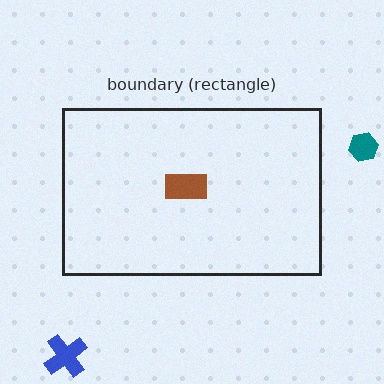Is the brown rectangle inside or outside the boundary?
Inside.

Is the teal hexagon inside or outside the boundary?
Outside.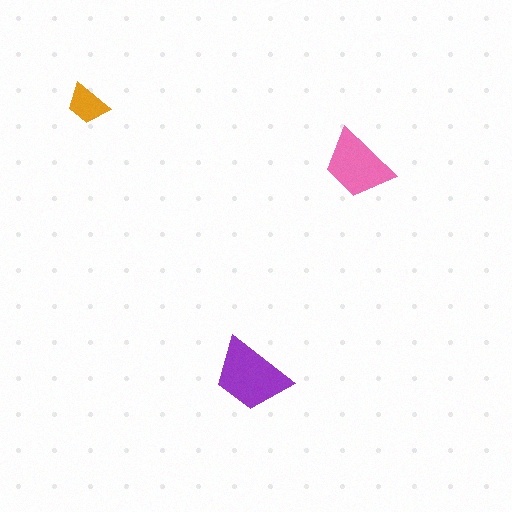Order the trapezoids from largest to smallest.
the purple one, the pink one, the orange one.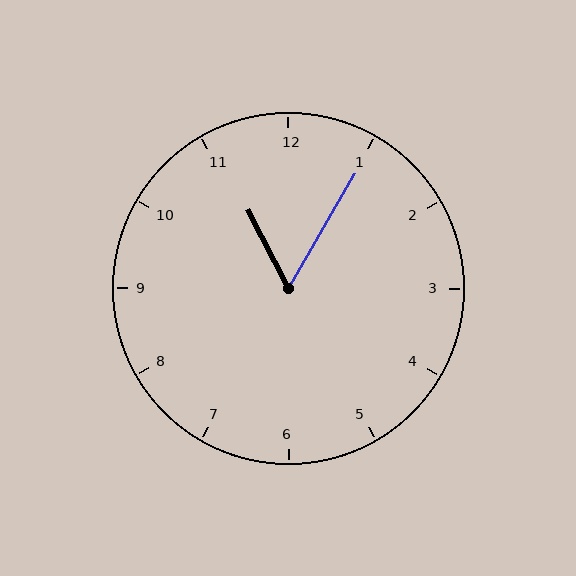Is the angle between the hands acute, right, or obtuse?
It is acute.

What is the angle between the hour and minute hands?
Approximately 58 degrees.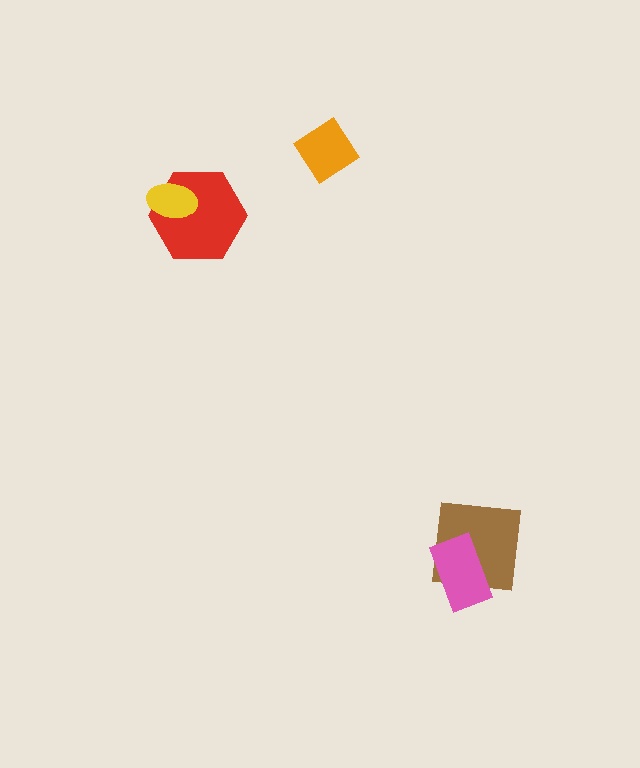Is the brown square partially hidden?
Yes, it is partially covered by another shape.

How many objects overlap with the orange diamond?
0 objects overlap with the orange diamond.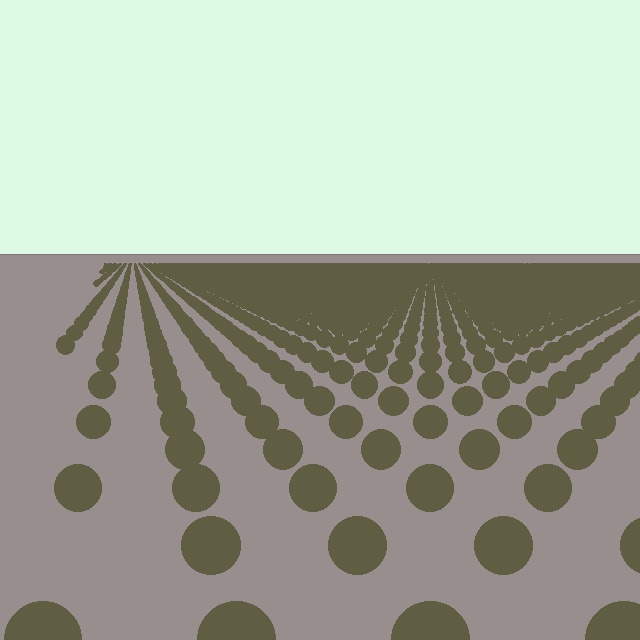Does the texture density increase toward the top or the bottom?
Density increases toward the top.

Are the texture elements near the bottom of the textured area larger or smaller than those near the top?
Larger. Near the bottom, elements are closer to the viewer and appear at a bigger on-screen size.